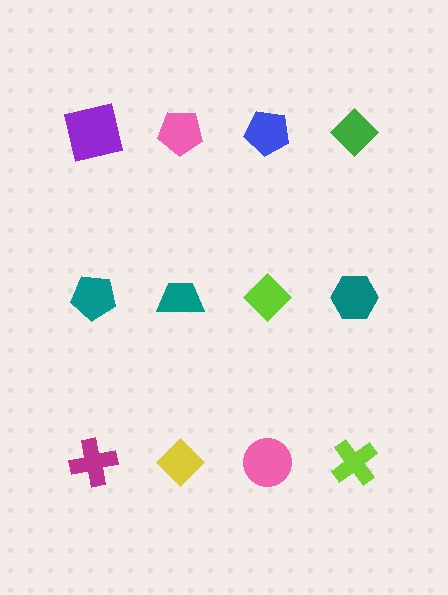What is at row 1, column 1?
A purple square.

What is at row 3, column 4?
A lime cross.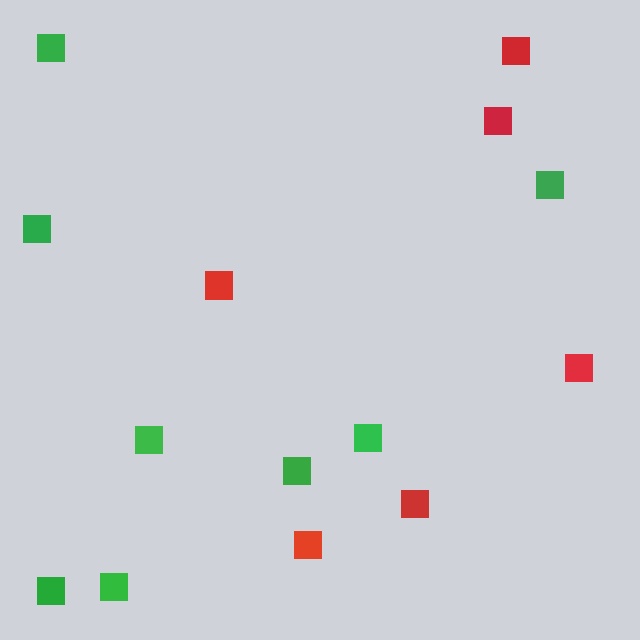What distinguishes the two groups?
There are 2 groups: one group of green squares (8) and one group of red squares (6).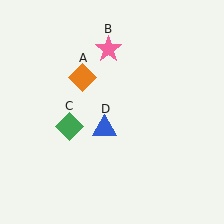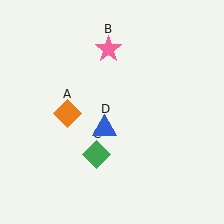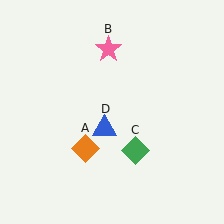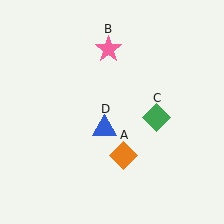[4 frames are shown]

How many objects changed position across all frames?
2 objects changed position: orange diamond (object A), green diamond (object C).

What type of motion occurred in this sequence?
The orange diamond (object A), green diamond (object C) rotated counterclockwise around the center of the scene.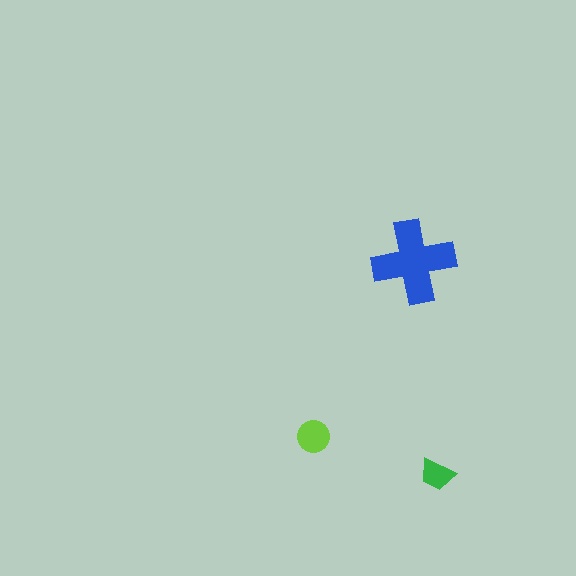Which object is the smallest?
The green trapezoid.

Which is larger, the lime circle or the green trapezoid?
The lime circle.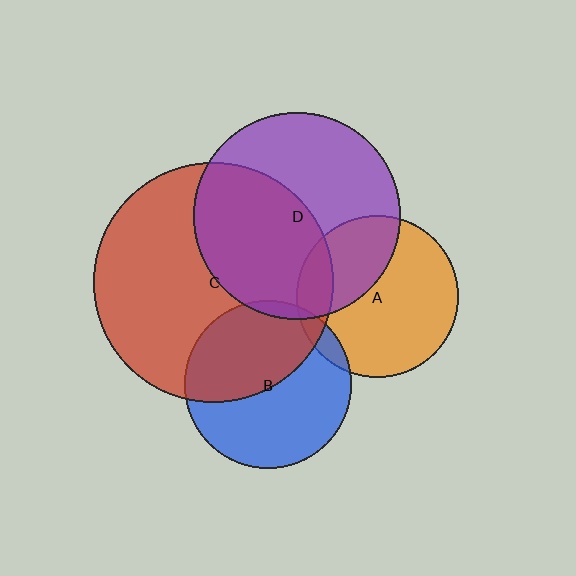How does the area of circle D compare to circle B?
Approximately 1.5 times.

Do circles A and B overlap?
Yes.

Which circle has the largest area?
Circle C (red).